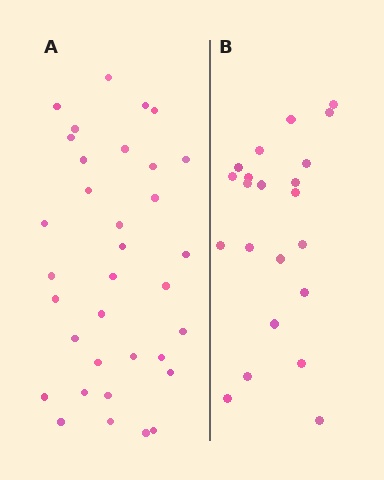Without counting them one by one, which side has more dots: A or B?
Region A (the left region) has more dots.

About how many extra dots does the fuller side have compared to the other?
Region A has roughly 12 or so more dots than region B.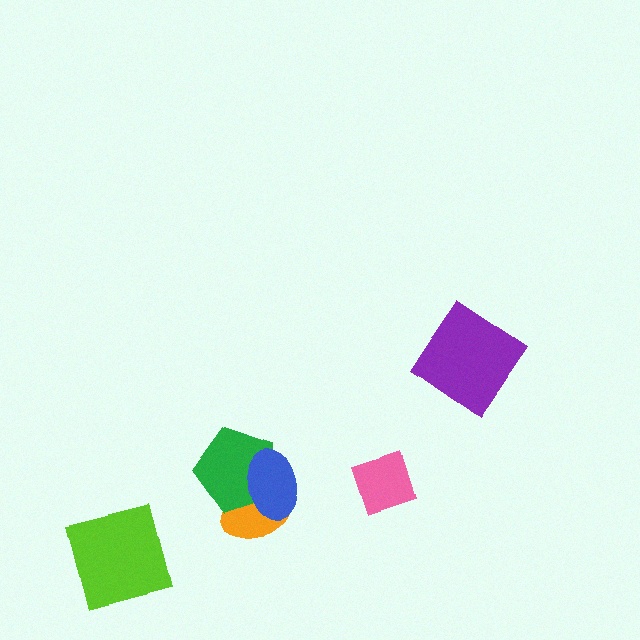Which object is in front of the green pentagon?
The blue ellipse is in front of the green pentagon.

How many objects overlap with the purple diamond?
0 objects overlap with the purple diamond.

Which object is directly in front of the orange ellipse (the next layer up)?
The green pentagon is directly in front of the orange ellipse.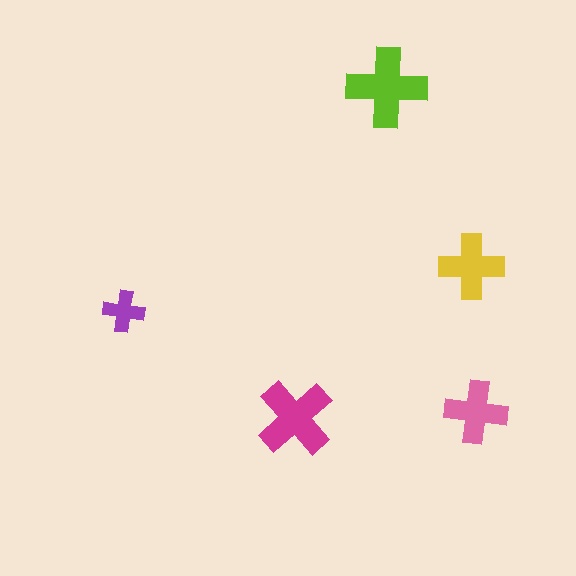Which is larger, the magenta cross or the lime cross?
The lime one.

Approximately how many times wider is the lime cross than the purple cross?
About 2 times wider.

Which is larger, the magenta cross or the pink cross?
The magenta one.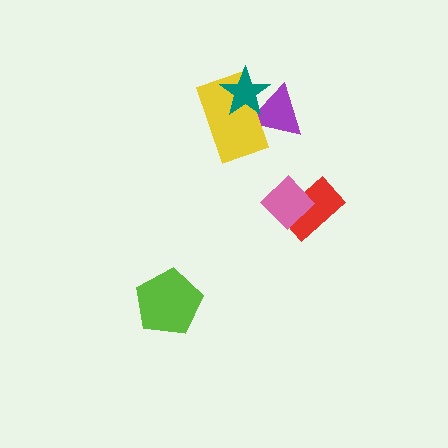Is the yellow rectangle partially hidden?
Yes, it is partially covered by another shape.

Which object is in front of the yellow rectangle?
The teal star is in front of the yellow rectangle.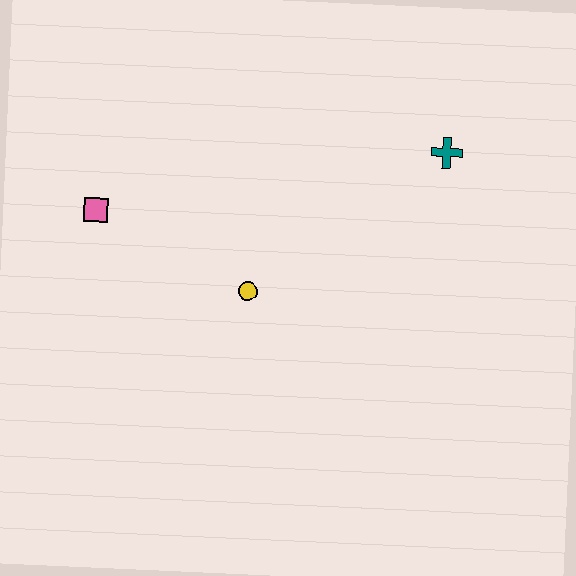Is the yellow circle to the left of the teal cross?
Yes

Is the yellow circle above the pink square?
No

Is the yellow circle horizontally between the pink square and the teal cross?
Yes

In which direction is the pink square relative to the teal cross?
The pink square is to the left of the teal cross.